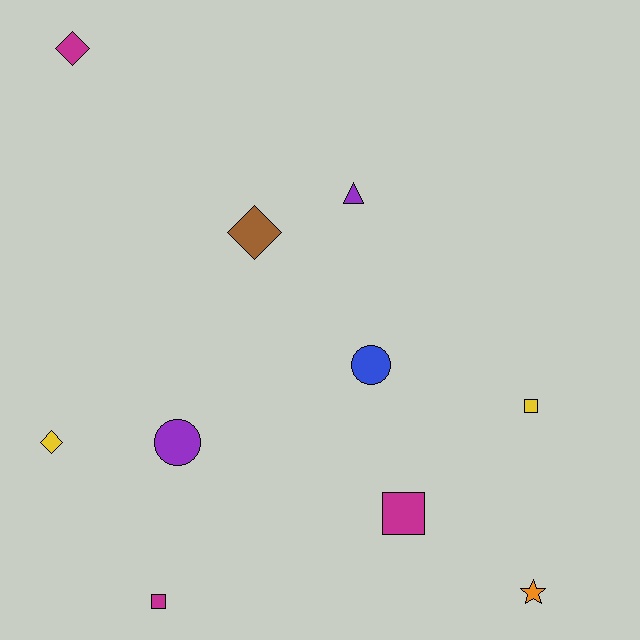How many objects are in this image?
There are 10 objects.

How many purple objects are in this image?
There are 2 purple objects.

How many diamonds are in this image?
There are 3 diamonds.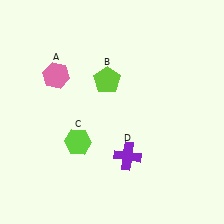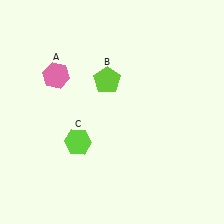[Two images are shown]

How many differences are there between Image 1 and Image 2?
There is 1 difference between the two images.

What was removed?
The purple cross (D) was removed in Image 2.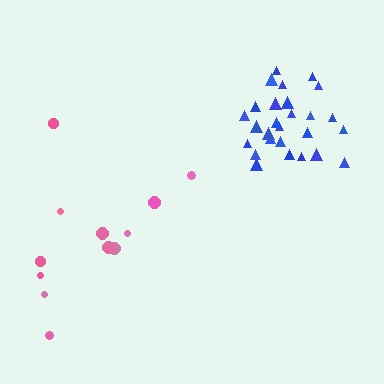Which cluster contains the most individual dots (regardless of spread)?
Blue (27).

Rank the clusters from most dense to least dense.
blue, pink.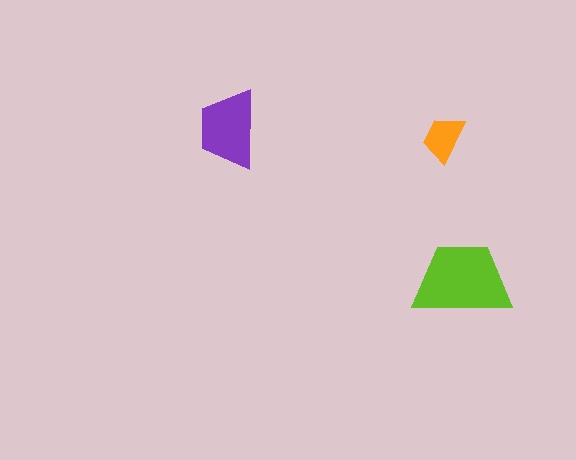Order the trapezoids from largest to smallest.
the lime one, the purple one, the orange one.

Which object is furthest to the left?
The purple trapezoid is leftmost.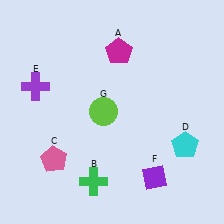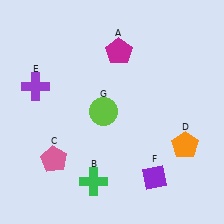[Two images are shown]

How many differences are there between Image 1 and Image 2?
There is 1 difference between the two images.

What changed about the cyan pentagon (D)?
In Image 1, D is cyan. In Image 2, it changed to orange.